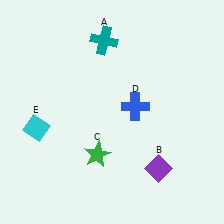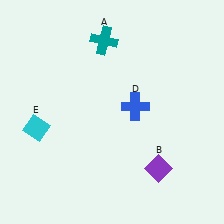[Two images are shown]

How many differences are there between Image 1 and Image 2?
There is 1 difference between the two images.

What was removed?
The green star (C) was removed in Image 2.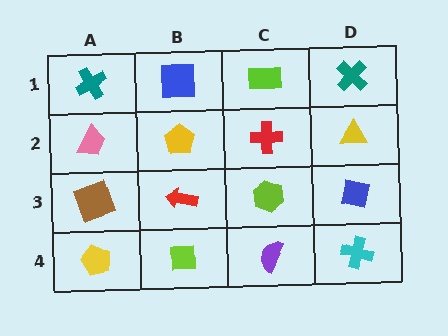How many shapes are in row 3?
4 shapes.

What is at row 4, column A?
A yellow pentagon.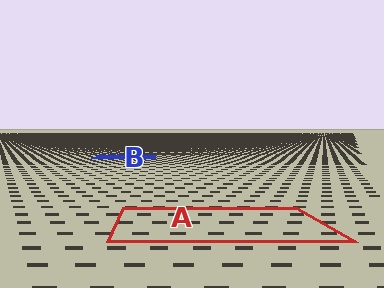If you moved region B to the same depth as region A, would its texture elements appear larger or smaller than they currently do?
They would appear larger. At a closer depth, the same texture elements are projected at a bigger on-screen size.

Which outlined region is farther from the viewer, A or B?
Region B is farther from the viewer — the texture elements inside it appear smaller and more densely packed.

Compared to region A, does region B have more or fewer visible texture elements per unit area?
Region B has more texture elements per unit area — they are packed more densely because it is farther away.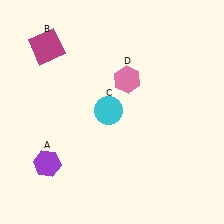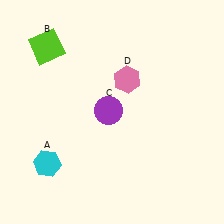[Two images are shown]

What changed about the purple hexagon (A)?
In Image 1, A is purple. In Image 2, it changed to cyan.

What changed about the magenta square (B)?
In Image 1, B is magenta. In Image 2, it changed to lime.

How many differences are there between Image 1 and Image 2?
There are 3 differences between the two images.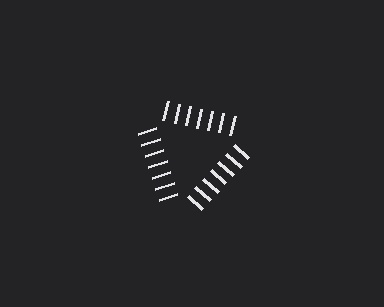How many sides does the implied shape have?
3 sides — the line-ends trace a triangle.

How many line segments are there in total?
21 — 7 along each of the 3 edges.